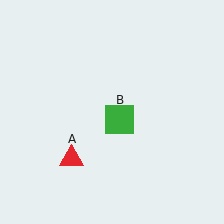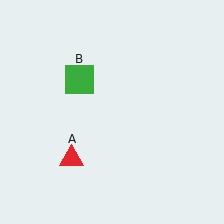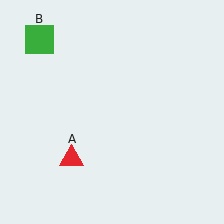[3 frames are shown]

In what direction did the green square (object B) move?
The green square (object B) moved up and to the left.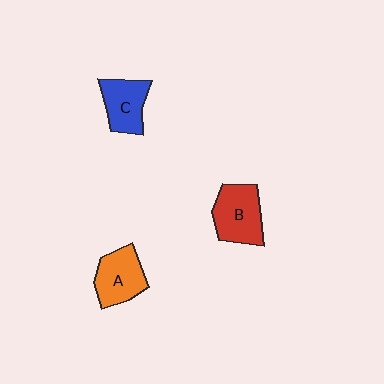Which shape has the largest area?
Shape B (red).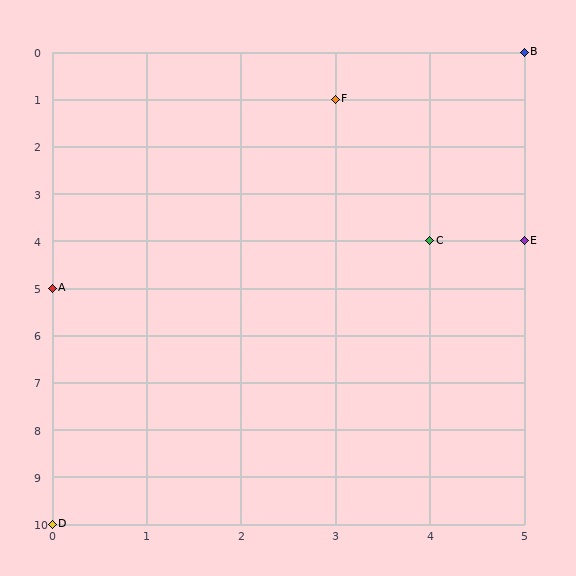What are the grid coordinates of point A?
Point A is at grid coordinates (0, 5).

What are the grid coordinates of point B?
Point B is at grid coordinates (5, 0).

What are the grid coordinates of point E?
Point E is at grid coordinates (5, 4).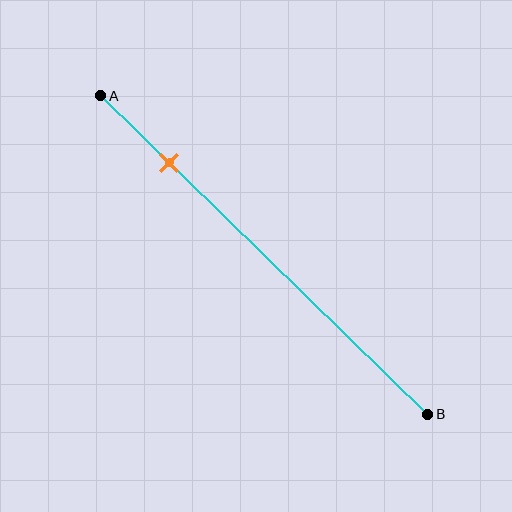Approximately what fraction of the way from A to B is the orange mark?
The orange mark is approximately 20% of the way from A to B.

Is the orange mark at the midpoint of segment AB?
No, the mark is at about 20% from A, not at the 50% midpoint.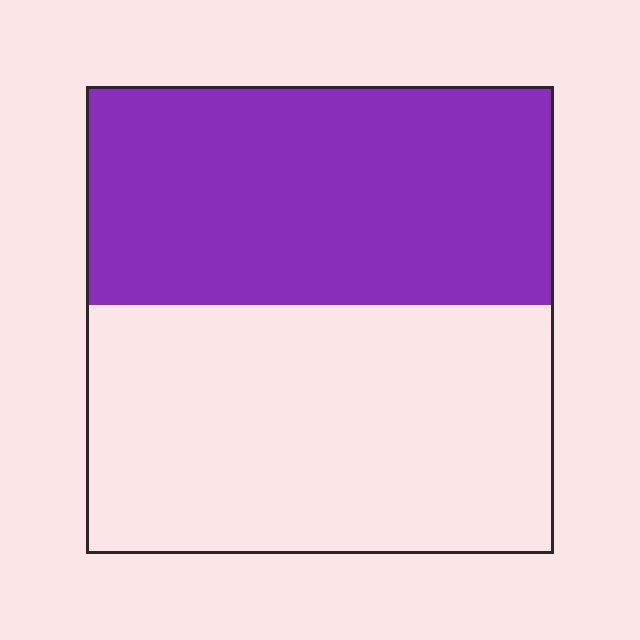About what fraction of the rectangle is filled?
About one half (1/2).